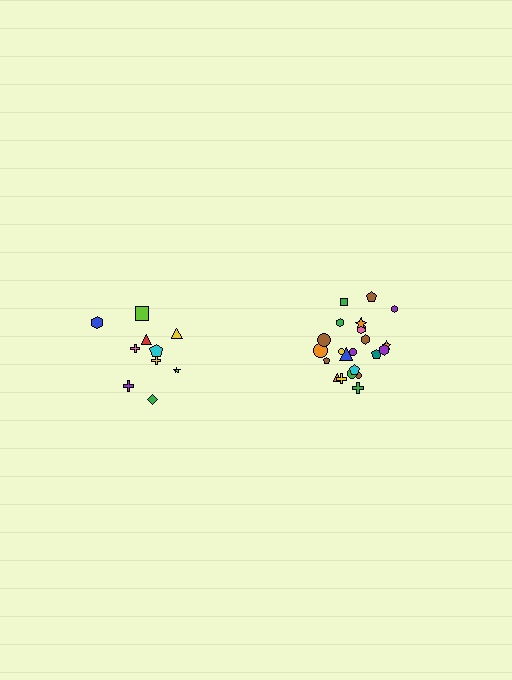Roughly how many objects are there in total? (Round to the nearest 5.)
Roughly 30 objects in total.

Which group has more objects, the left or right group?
The right group.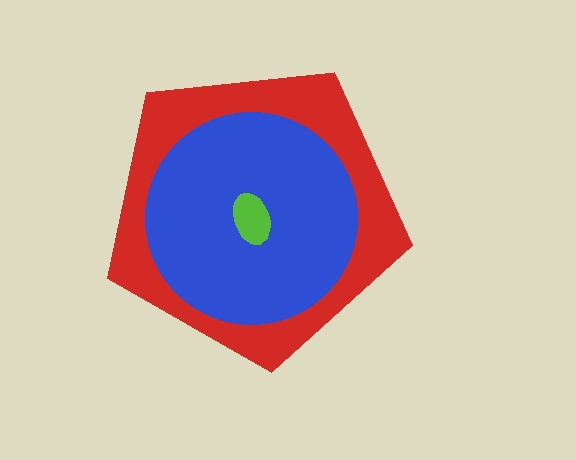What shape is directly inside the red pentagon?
The blue circle.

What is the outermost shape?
The red pentagon.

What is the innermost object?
The lime ellipse.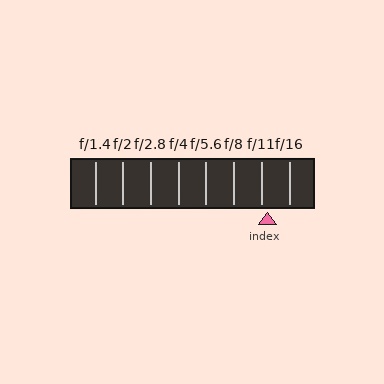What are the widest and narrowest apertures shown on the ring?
The widest aperture shown is f/1.4 and the narrowest is f/16.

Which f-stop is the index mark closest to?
The index mark is closest to f/11.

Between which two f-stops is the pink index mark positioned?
The index mark is between f/11 and f/16.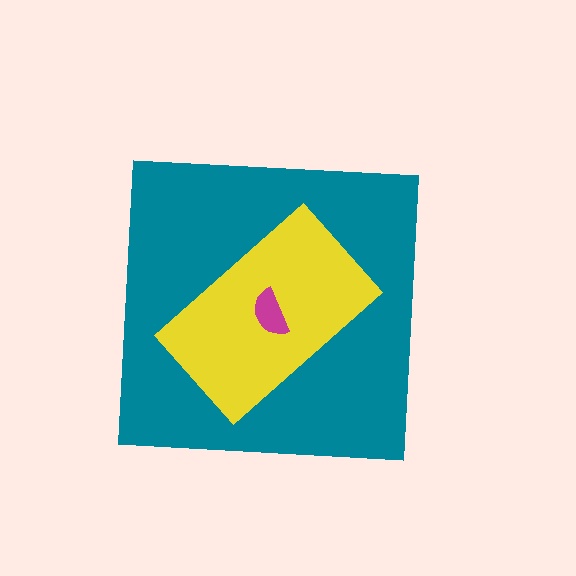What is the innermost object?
The magenta semicircle.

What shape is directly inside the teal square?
The yellow rectangle.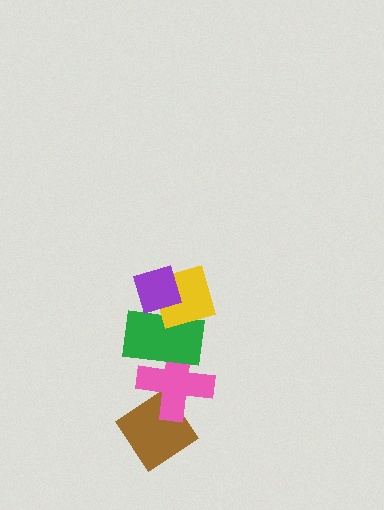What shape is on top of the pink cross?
The green rectangle is on top of the pink cross.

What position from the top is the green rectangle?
The green rectangle is 3rd from the top.